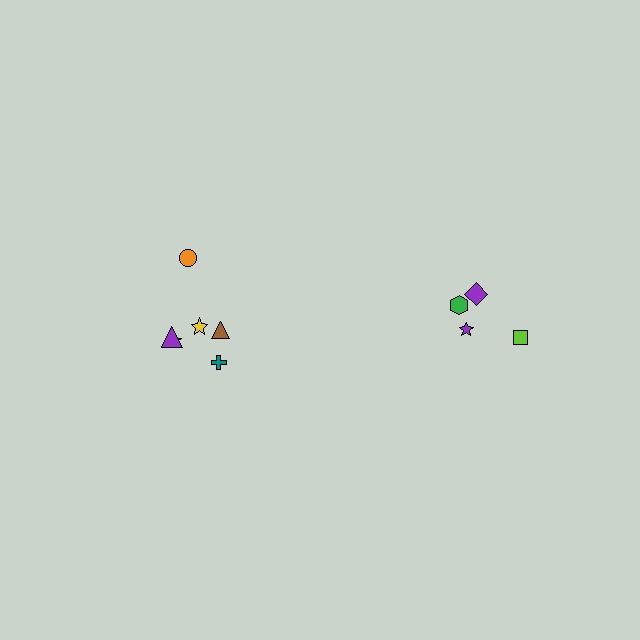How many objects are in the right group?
There are 4 objects.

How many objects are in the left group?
There are 6 objects.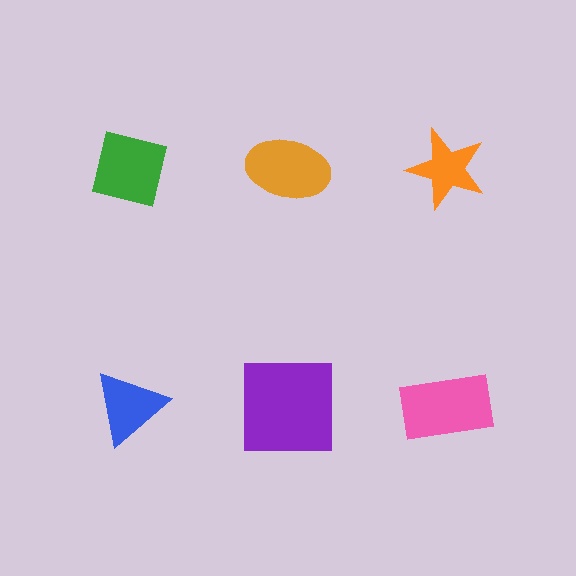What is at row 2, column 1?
A blue triangle.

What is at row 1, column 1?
A green square.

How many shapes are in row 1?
3 shapes.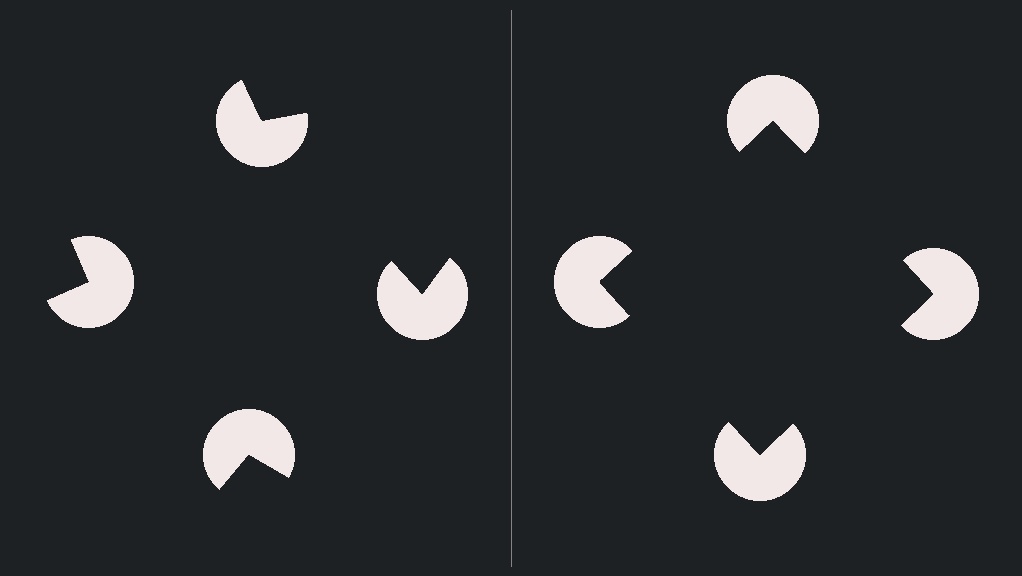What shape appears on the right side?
An illusory square.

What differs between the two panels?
The pac-man discs are positioned identically on both sides; only the wedge orientations differ. On the right they align to a square; on the left they are misaligned.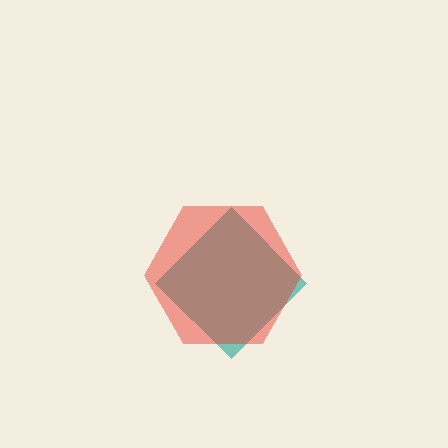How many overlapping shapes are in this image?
There are 2 overlapping shapes in the image.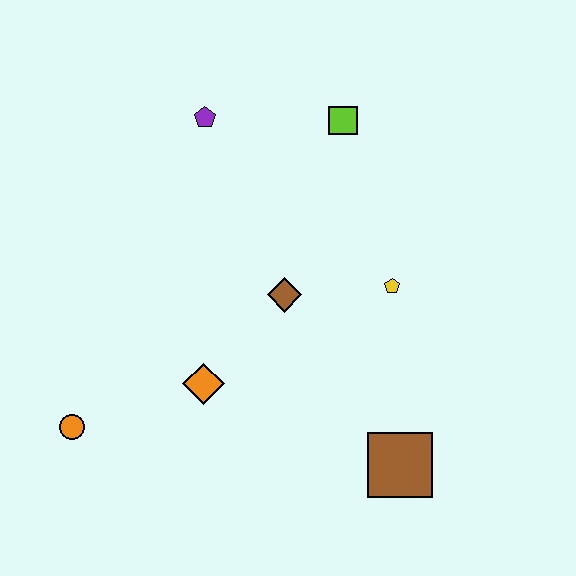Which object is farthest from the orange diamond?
The lime square is farthest from the orange diamond.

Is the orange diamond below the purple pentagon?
Yes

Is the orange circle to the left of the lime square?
Yes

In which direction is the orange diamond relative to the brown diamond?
The orange diamond is below the brown diamond.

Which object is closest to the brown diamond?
The yellow pentagon is closest to the brown diamond.